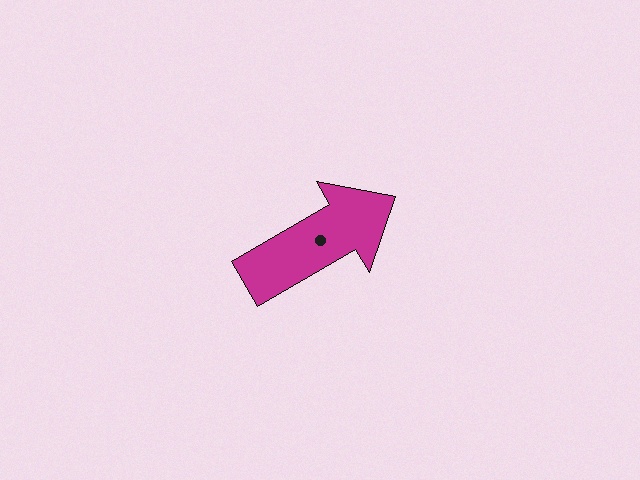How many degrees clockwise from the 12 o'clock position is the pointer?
Approximately 60 degrees.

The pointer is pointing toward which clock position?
Roughly 2 o'clock.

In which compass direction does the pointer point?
Northeast.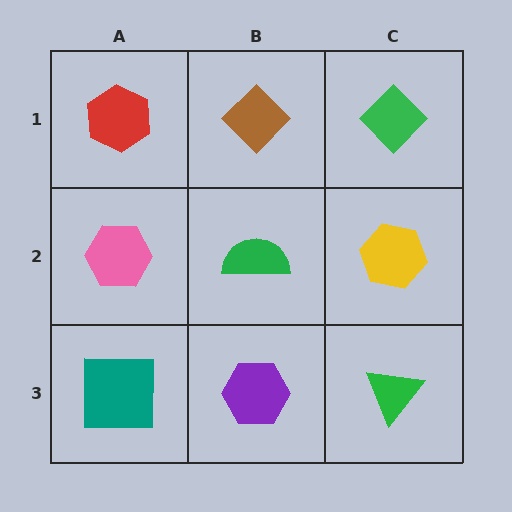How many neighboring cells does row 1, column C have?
2.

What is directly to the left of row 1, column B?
A red hexagon.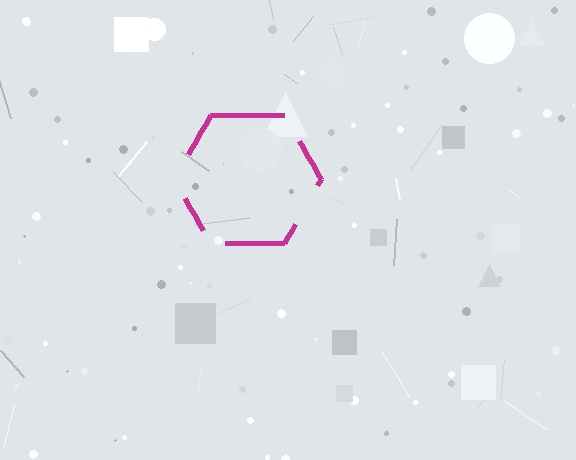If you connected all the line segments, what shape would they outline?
They would outline a hexagon.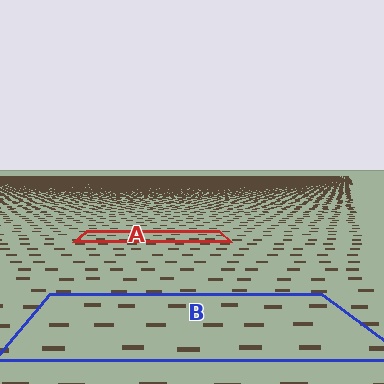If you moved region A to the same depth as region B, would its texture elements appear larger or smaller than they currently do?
They would appear larger. At a closer depth, the same texture elements are projected at a bigger on-screen size.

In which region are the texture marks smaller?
The texture marks are smaller in region A, because it is farther away.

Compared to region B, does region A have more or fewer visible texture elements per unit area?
Region A has more texture elements per unit area — they are packed more densely because it is farther away.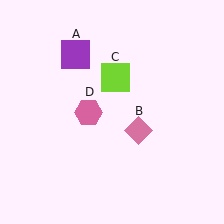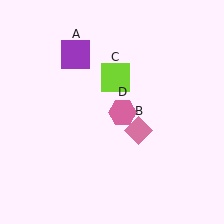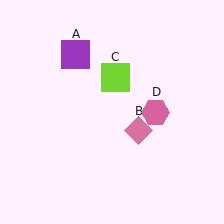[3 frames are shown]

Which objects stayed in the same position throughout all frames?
Purple square (object A) and pink diamond (object B) and lime square (object C) remained stationary.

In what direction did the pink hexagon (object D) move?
The pink hexagon (object D) moved right.